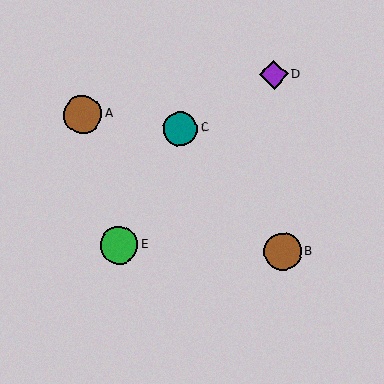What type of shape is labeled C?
Shape C is a teal circle.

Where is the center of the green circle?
The center of the green circle is at (119, 245).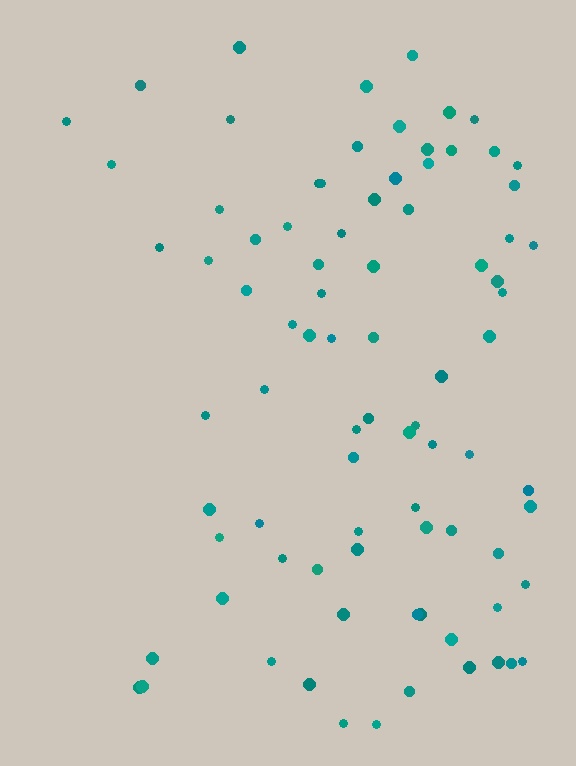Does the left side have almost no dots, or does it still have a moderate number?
Still a moderate number, just noticeably fewer than the right.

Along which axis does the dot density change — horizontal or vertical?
Horizontal.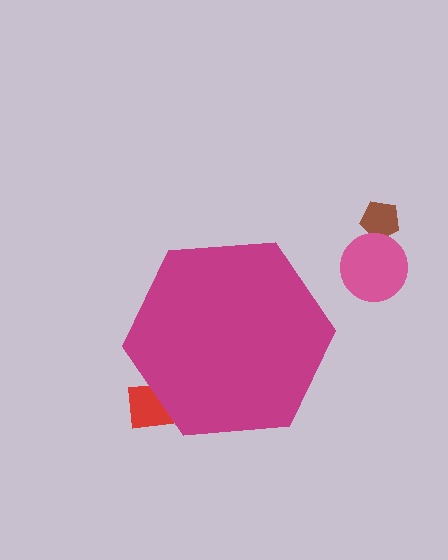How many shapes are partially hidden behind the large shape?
1 shape is partially hidden.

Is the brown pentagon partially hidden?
No, the brown pentagon is fully visible.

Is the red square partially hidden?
Yes, the red square is partially hidden behind the magenta hexagon.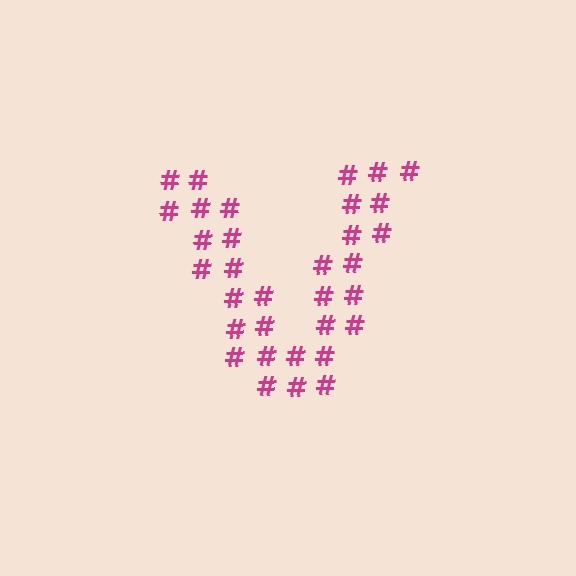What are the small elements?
The small elements are hash symbols.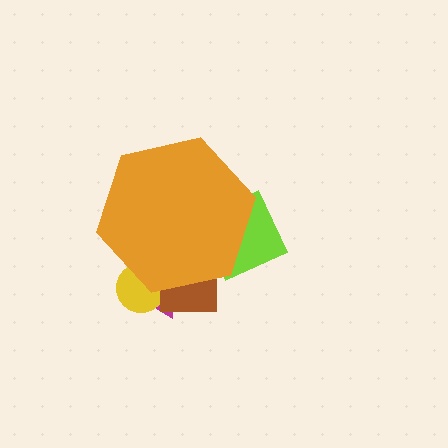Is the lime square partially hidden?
Yes, the lime square is partially hidden behind the orange hexagon.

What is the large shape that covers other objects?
An orange hexagon.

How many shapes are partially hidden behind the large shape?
4 shapes are partially hidden.